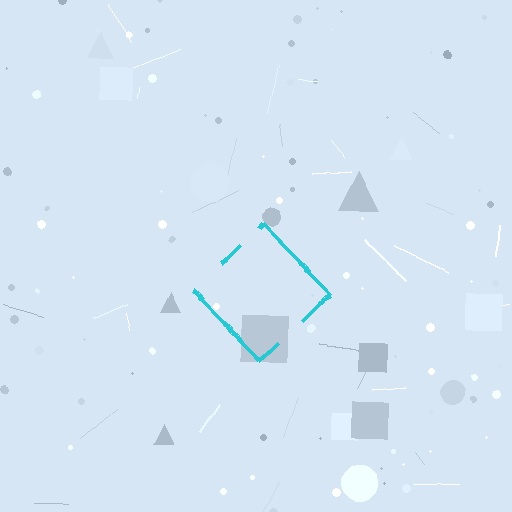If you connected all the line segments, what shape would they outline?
They would outline a diamond.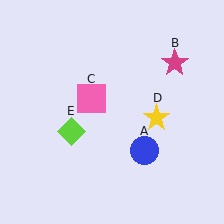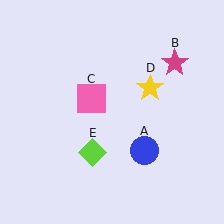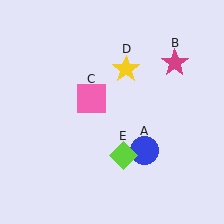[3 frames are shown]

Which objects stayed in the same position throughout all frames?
Blue circle (object A) and magenta star (object B) and pink square (object C) remained stationary.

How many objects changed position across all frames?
2 objects changed position: yellow star (object D), lime diamond (object E).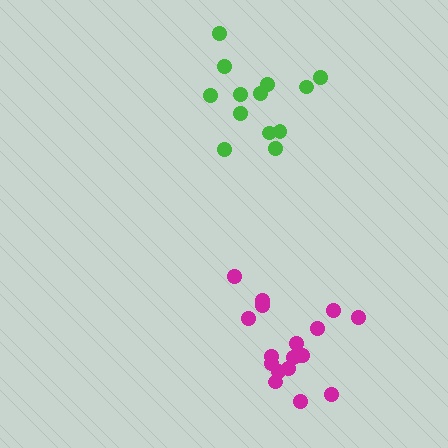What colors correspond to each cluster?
The clusters are colored: green, magenta.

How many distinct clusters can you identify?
There are 2 distinct clusters.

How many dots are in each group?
Group 1: 13 dots, Group 2: 18 dots (31 total).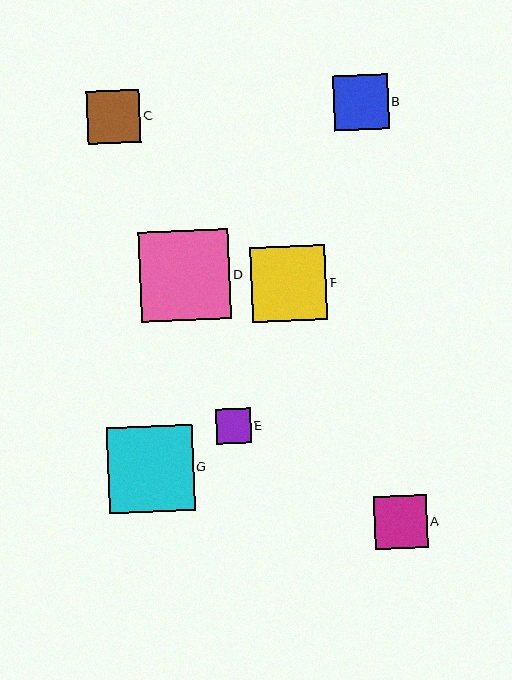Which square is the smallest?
Square E is the smallest with a size of approximately 35 pixels.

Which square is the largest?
Square D is the largest with a size of approximately 90 pixels.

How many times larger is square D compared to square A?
Square D is approximately 1.7 times the size of square A.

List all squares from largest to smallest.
From largest to smallest: D, G, F, B, C, A, E.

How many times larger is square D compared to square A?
Square D is approximately 1.7 times the size of square A.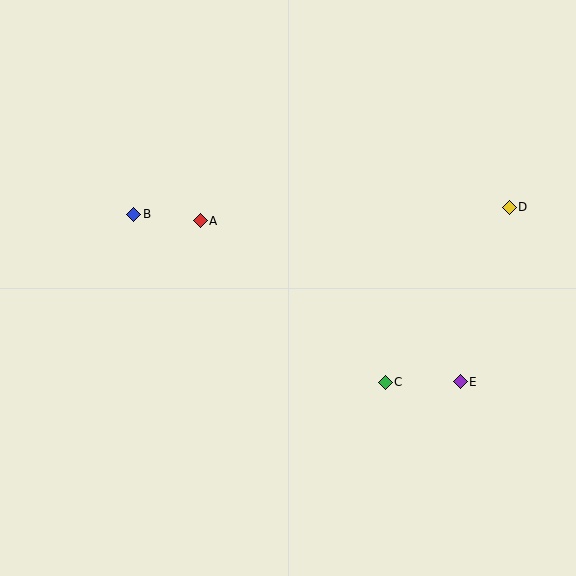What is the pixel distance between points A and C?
The distance between A and C is 246 pixels.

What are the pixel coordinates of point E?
Point E is at (460, 382).